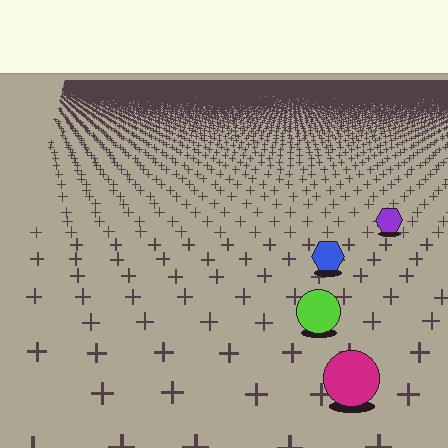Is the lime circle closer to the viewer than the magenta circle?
No. The magenta circle is closer — you can tell from the texture gradient: the ground texture is coarser near it.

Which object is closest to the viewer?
The magenta circle is closest. The texture marks near it are larger and more spread out.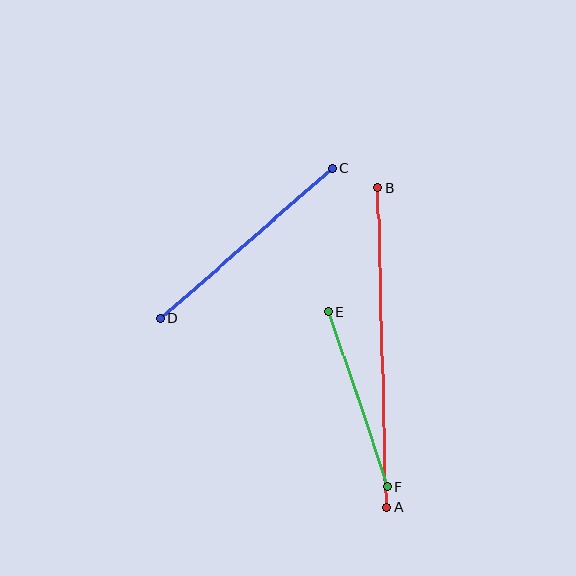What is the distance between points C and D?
The distance is approximately 228 pixels.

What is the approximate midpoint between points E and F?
The midpoint is at approximately (358, 399) pixels.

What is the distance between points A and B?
The distance is approximately 319 pixels.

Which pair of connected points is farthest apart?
Points A and B are farthest apart.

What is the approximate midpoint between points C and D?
The midpoint is at approximately (246, 243) pixels.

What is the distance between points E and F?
The distance is approximately 185 pixels.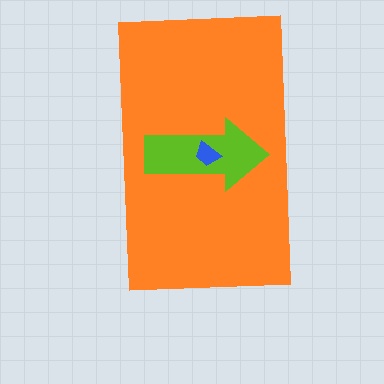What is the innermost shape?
The blue trapezoid.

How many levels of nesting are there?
3.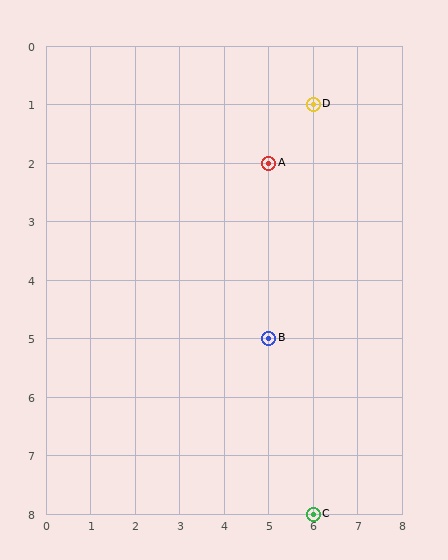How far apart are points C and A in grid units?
Points C and A are 1 column and 6 rows apart (about 6.1 grid units diagonally).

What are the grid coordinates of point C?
Point C is at grid coordinates (6, 8).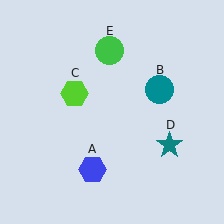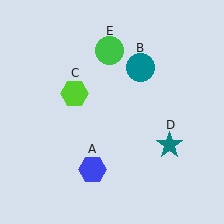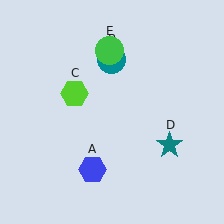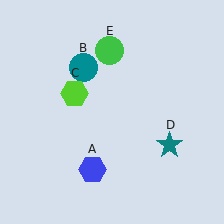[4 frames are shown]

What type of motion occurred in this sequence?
The teal circle (object B) rotated counterclockwise around the center of the scene.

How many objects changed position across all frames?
1 object changed position: teal circle (object B).